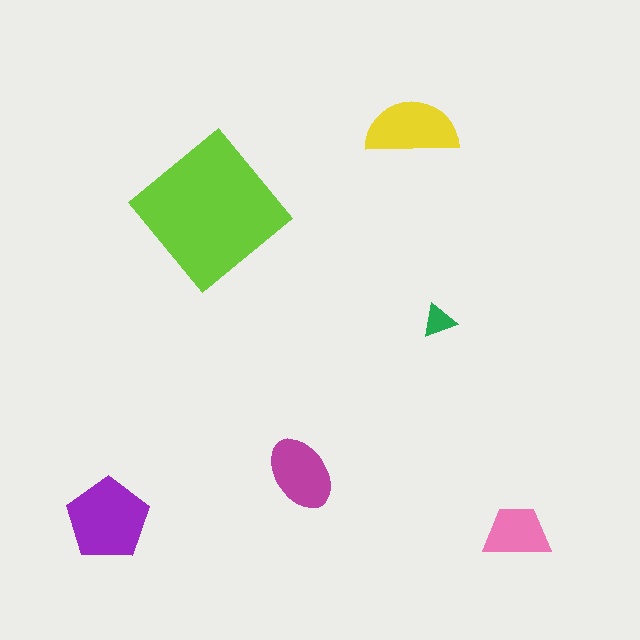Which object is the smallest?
The green triangle.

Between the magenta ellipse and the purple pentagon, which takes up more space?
The purple pentagon.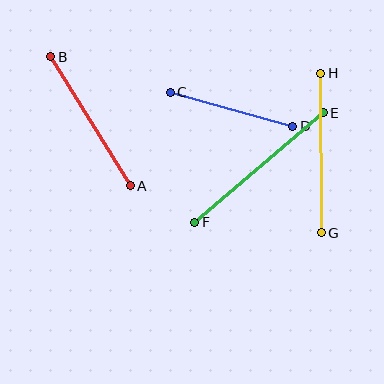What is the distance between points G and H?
The distance is approximately 160 pixels.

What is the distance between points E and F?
The distance is approximately 169 pixels.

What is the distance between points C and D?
The distance is approximately 127 pixels.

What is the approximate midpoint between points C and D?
The midpoint is at approximately (232, 109) pixels.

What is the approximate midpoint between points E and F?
The midpoint is at approximately (259, 167) pixels.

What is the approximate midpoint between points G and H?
The midpoint is at approximately (321, 153) pixels.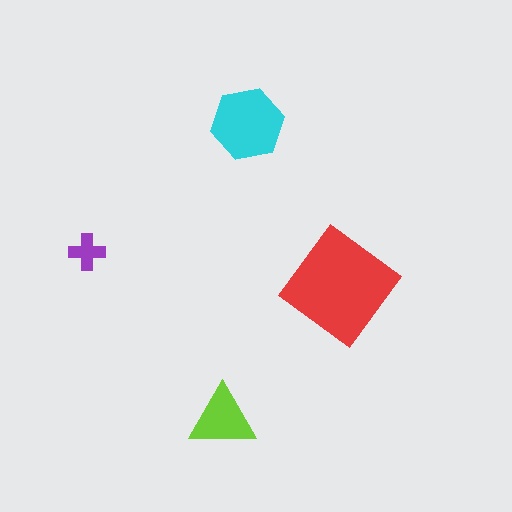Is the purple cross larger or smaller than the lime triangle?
Smaller.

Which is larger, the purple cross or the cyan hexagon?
The cyan hexagon.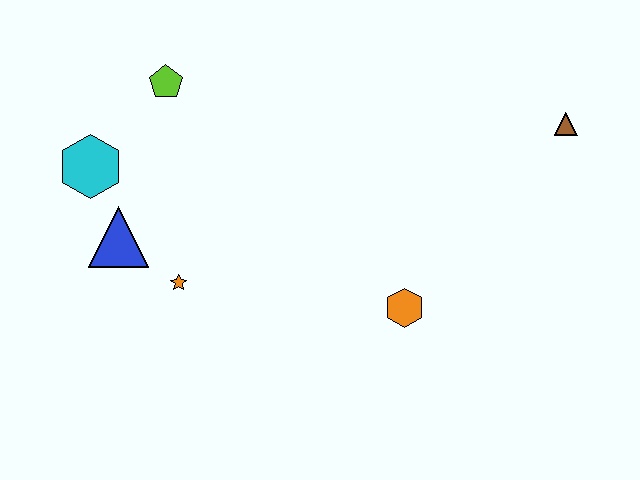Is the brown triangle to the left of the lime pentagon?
No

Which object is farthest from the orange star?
The brown triangle is farthest from the orange star.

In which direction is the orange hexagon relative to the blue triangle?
The orange hexagon is to the right of the blue triangle.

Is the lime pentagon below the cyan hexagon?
No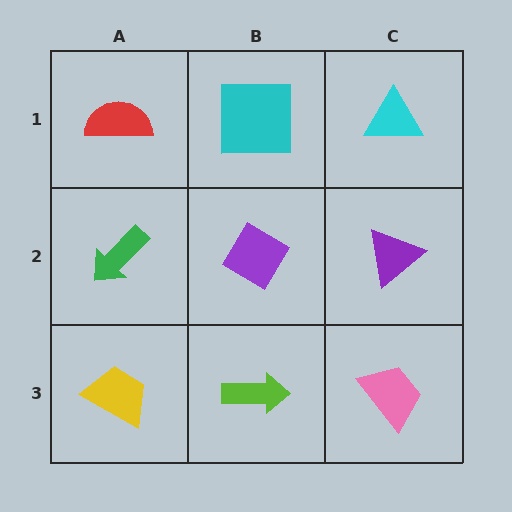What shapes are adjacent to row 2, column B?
A cyan square (row 1, column B), a lime arrow (row 3, column B), a green arrow (row 2, column A), a purple triangle (row 2, column C).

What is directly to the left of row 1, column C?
A cyan square.